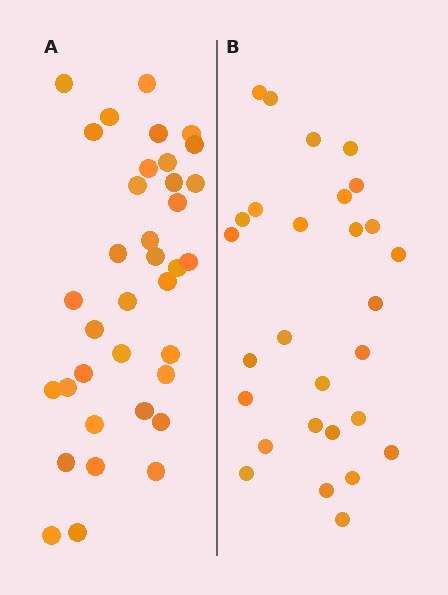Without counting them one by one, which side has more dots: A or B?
Region A (the left region) has more dots.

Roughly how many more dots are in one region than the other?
Region A has roughly 8 or so more dots than region B.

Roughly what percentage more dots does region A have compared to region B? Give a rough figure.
About 30% more.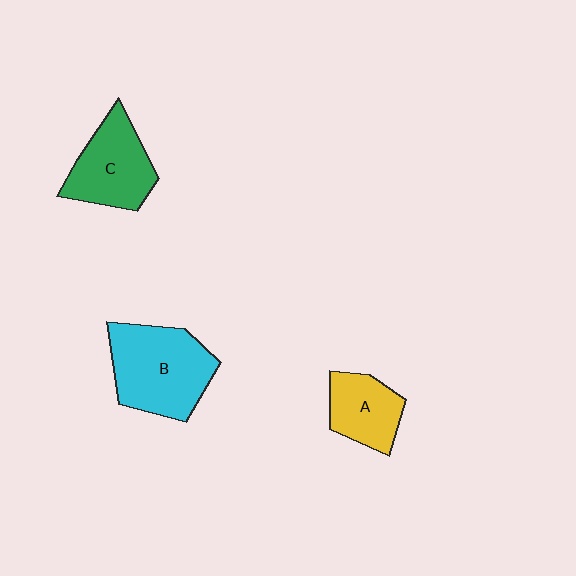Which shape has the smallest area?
Shape A (yellow).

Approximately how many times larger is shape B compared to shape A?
Approximately 1.8 times.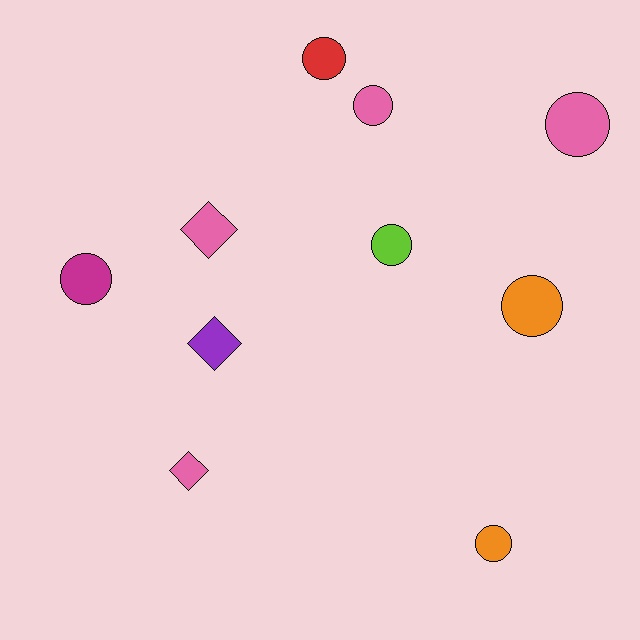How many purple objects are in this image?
There is 1 purple object.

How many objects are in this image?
There are 10 objects.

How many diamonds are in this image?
There are 3 diamonds.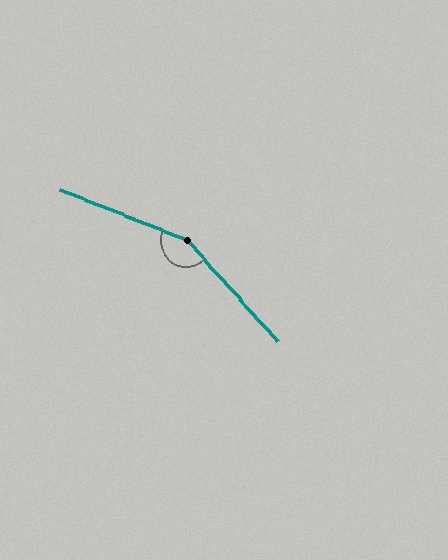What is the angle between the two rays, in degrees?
Approximately 154 degrees.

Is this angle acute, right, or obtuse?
It is obtuse.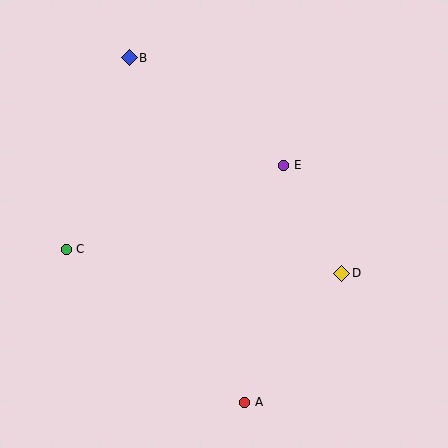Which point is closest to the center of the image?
Point E at (284, 165) is closest to the center.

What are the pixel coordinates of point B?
Point B is at (129, 58).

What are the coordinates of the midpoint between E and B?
The midpoint between E and B is at (206, 112).